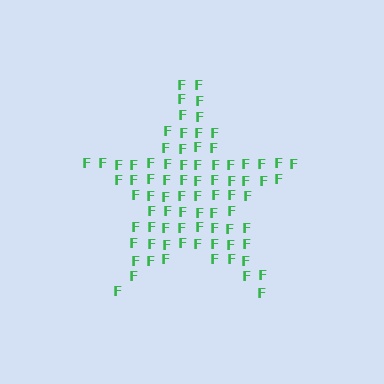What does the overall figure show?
The overall figure shows a star.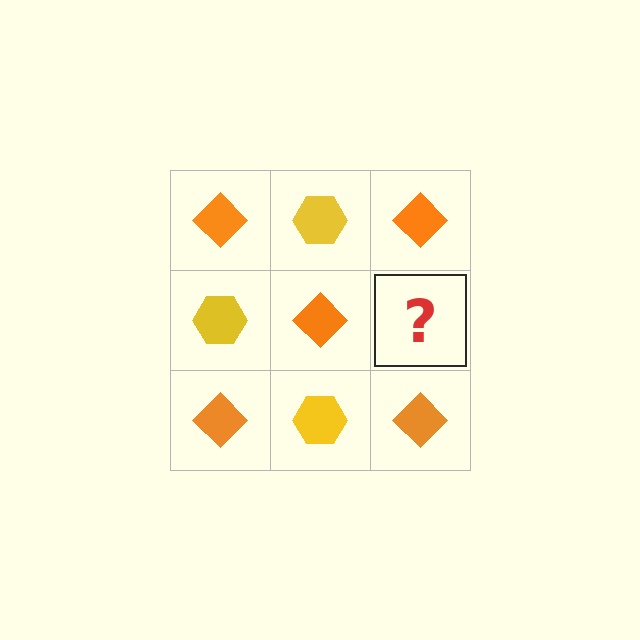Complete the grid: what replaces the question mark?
The question mark should be replaced with a yellow hexagon.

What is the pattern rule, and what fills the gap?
The rule is that it alternates orange diamond and yellow hexagon in a checkerboard pattern. The gap should be filled with a yellow hexagon.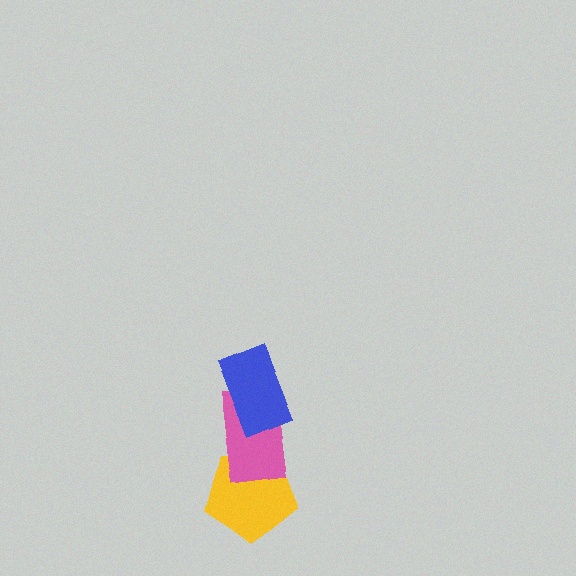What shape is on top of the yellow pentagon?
The pink rectangle is on top of the yellow pentagon.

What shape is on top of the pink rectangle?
The blue rectangle is on top of the pink rectangle.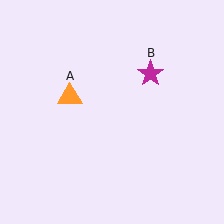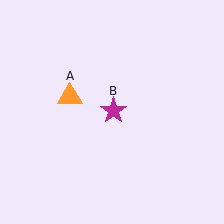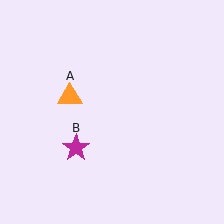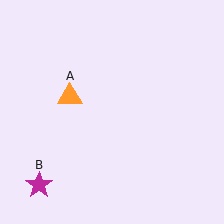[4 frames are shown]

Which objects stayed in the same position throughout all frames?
Orange triangle (object A) remained stationary.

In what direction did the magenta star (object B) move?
The magenta star (object B) moved down and to the left.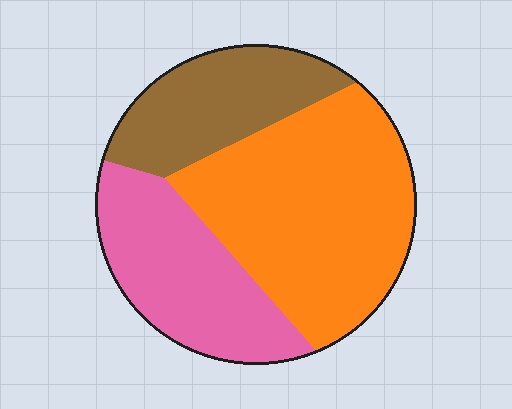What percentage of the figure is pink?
Pink takes up between a sixth and a third of the figure.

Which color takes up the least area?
Brown, at roughly 25%.